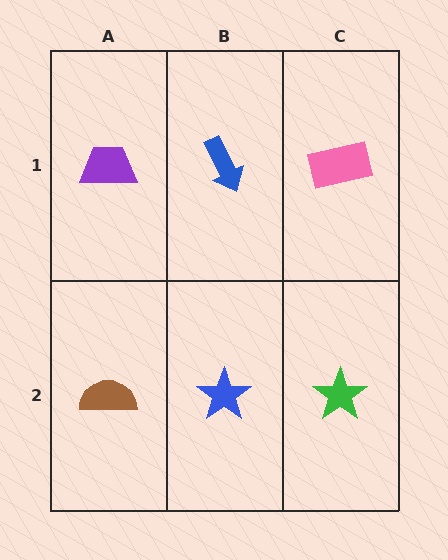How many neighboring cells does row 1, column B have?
3.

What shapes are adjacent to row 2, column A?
A purple trapezoid (row 1, column A), a blue star (row 2, column B).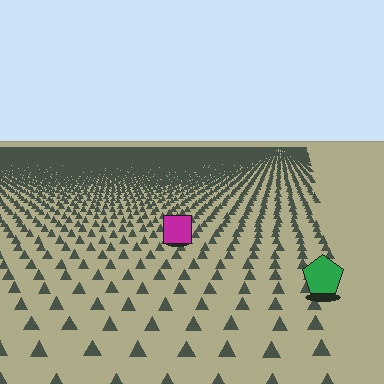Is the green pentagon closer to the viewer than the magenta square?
Yes. The green pentagon is closer — you can tell from the texture gradient: the ground texture is coarser near it.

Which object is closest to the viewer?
The green pentagon is closest. The texture marks near it are larger and more spread out.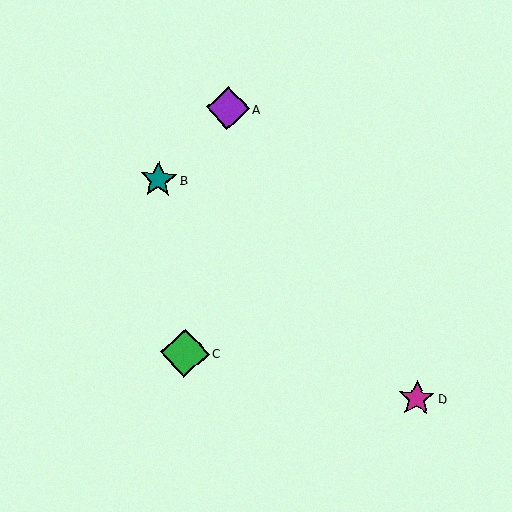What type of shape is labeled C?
Shape C is a green diamond.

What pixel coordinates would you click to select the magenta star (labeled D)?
Click at (417, 398) to select the magenta star D.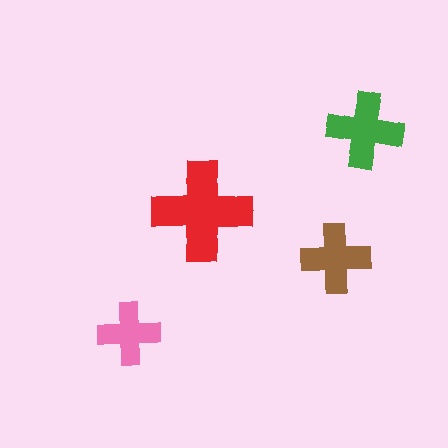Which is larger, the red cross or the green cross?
The red one.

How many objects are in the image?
There are 4 objects in the image.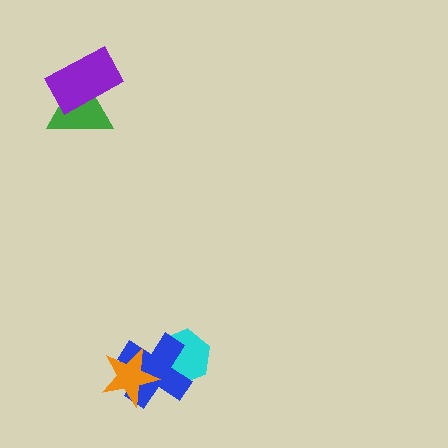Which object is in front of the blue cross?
The orange star is in front of the blue cross.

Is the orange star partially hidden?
No, no other shape covers it.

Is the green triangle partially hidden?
Yes, it is partially covered by another shape.